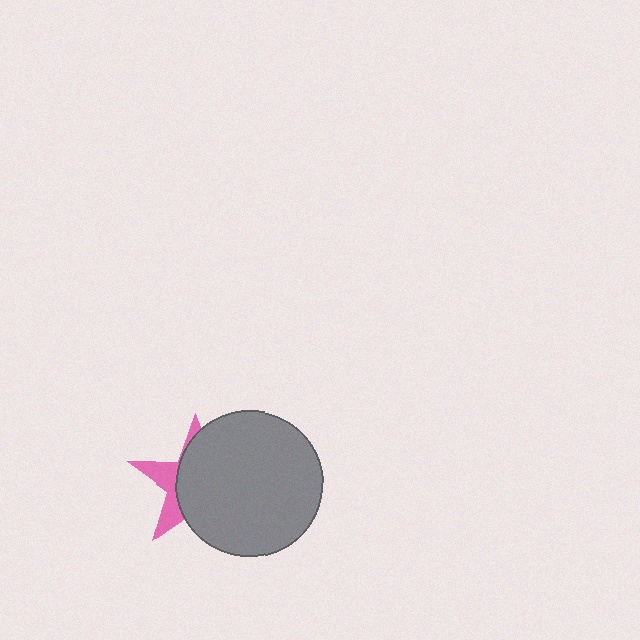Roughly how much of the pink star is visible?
A small part of it is visible (roughly 31%).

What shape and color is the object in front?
The object in front is a gray circle.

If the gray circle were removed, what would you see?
You would see the complete pink star.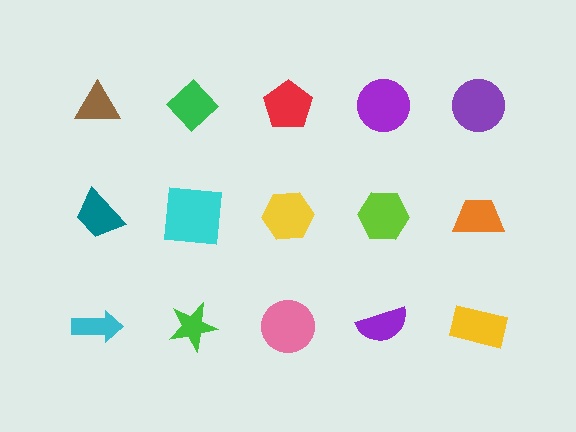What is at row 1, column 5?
A purple circle.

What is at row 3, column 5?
A yellow rectangle.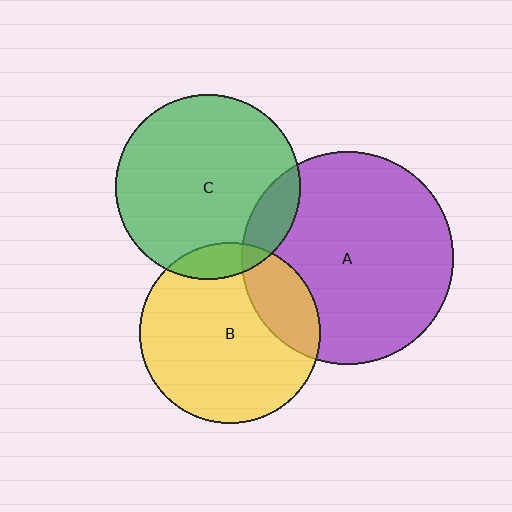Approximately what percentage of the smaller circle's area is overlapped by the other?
Approximately 15%.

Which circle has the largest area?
Circle A (purple).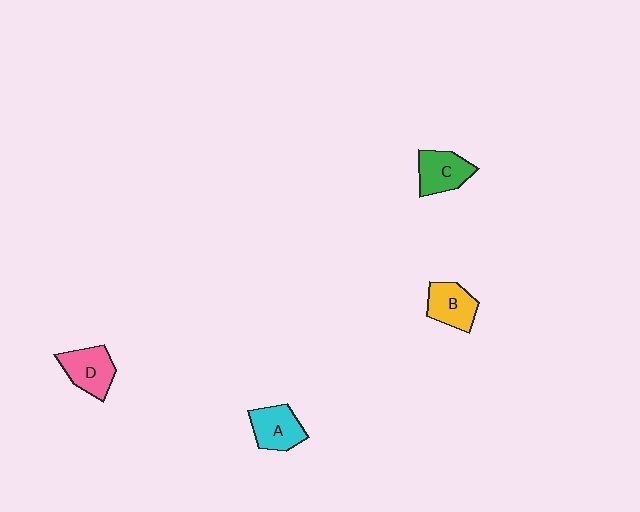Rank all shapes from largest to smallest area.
From largest to smallest: D (pink), A (cyan), C (green), B (yellow).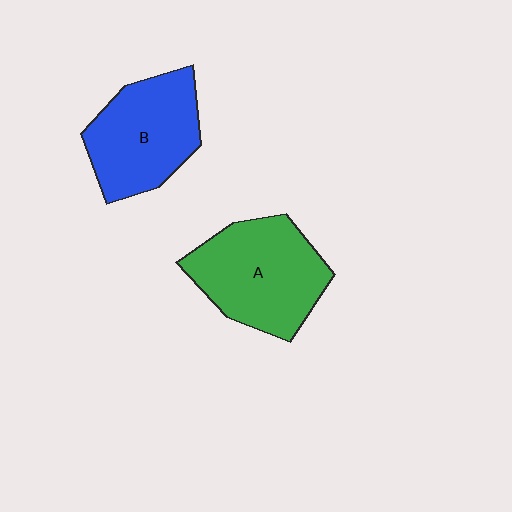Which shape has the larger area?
Shape A (green).